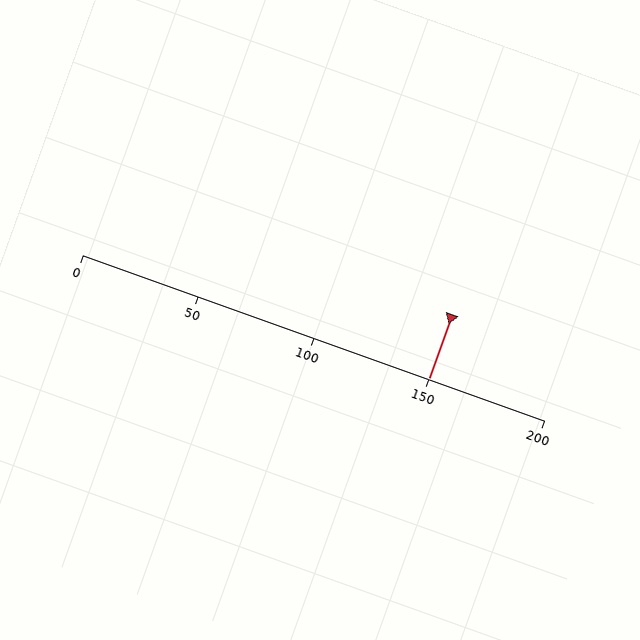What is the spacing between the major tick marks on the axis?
The major ticks are spaced 50 apart.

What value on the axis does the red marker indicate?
The marker indicates approximately 150.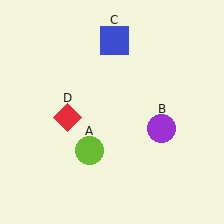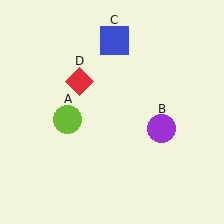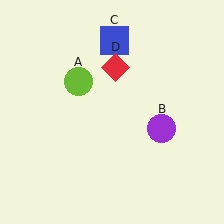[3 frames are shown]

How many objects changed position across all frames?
2 objects changed position: lime circle (object A), red diamond (object D).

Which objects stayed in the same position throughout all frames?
Purple circle (object B) and blue square (object C) remained stationary.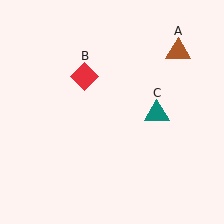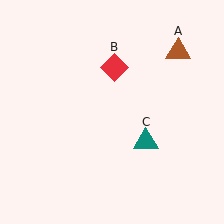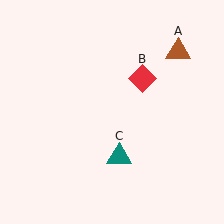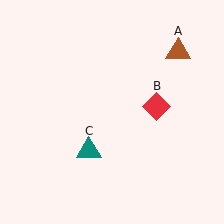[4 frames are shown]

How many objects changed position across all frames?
2 objects changed position: red diamond (object B), teal triangle (object C).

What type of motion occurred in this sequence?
The red diamond (object B), teal triangle (object C) rotated clockwise around the center of the scene.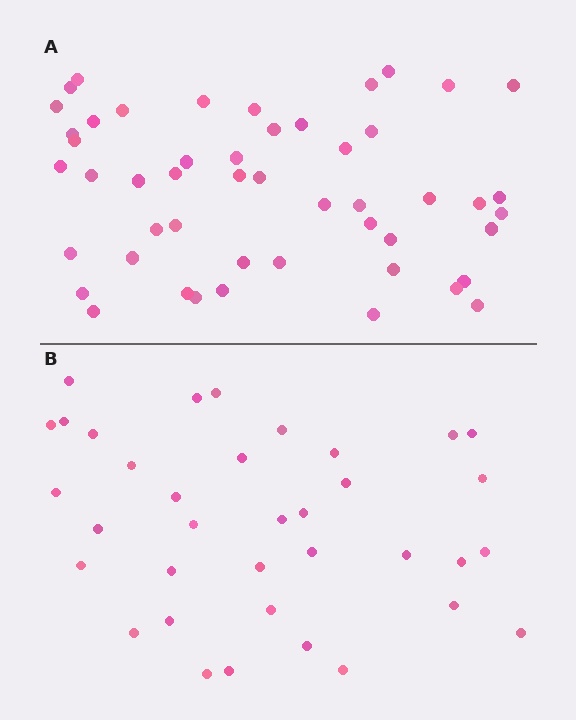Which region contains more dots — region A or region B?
Region A (the top region) has more dots.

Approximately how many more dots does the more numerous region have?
Region A has approximately 15 more dots than region B.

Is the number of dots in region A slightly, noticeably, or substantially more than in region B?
Region A has noticeably more, but not dramatically so. The ratio is roughly 1.4 to 1.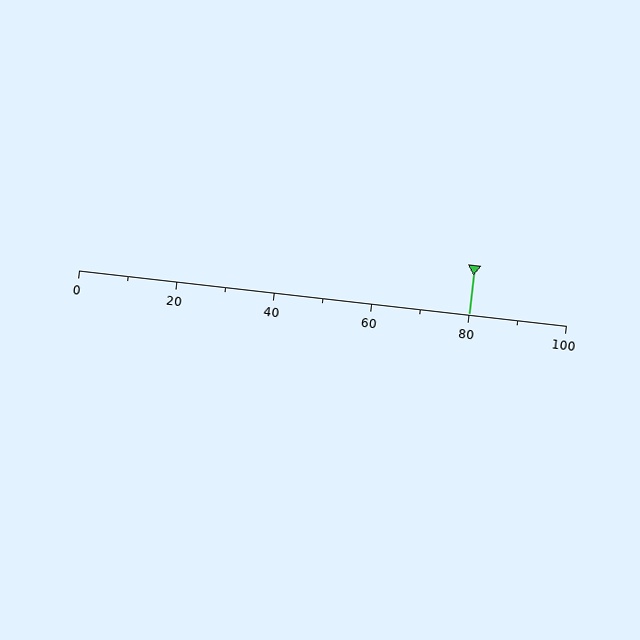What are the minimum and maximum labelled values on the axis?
The axis runs from 0 to 100.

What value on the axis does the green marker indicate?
The marker indicates approximately 80.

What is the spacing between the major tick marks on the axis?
The major ticks are spaced 20 apart.